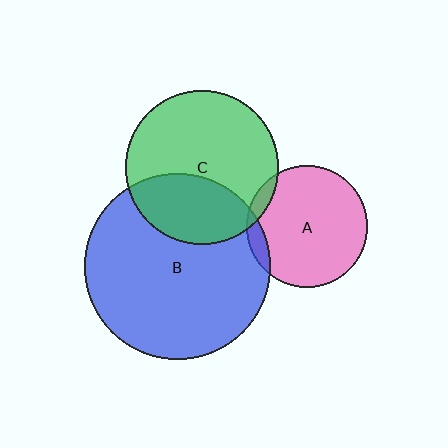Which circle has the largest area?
Circle B (blue).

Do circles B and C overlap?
Yes.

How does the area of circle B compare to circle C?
Approximately 1.5 times.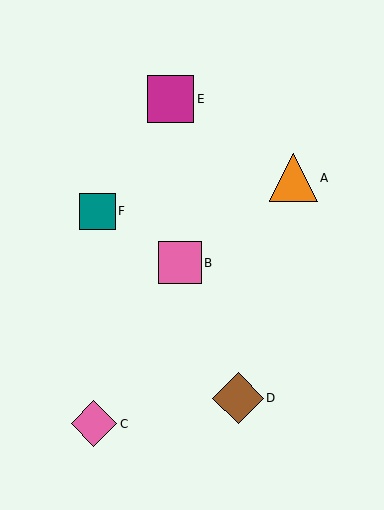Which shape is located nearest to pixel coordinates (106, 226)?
The teal square (labeled F) at (97, 211) is nearest to that location.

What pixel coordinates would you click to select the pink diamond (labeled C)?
Click at (94, 424) to select the pink diamond C.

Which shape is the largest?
The brown diamond (labeled D) is the largest.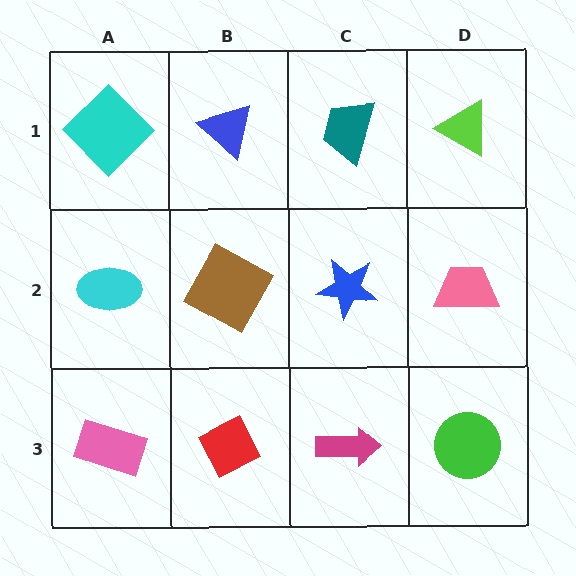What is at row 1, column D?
A lime triangle.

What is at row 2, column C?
A blue star.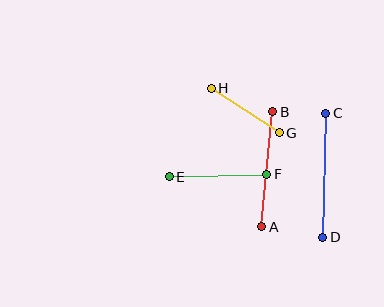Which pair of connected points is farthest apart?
Points C and D are farthest apart.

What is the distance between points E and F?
The distance is approximately 98 pixels.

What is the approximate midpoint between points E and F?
The midpoint is at approximately (218, 176) pixels.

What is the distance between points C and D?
The distance is approximately 124 pixels.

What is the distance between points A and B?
The distance is approximately 115 pixels.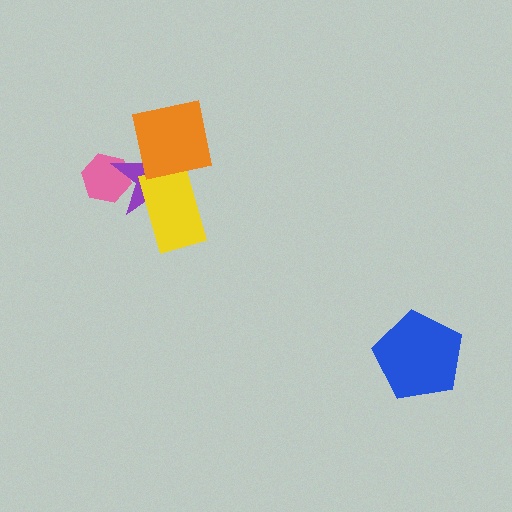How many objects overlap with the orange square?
2 objects overlap with the orange square.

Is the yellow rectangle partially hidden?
Yes, it is partially covered by another shape.